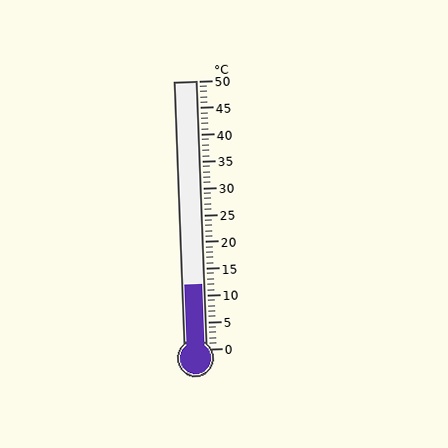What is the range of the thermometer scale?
The thermometer scale ranges from 0°C to 50°C.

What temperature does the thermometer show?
The thermometer shows approximately 12°C.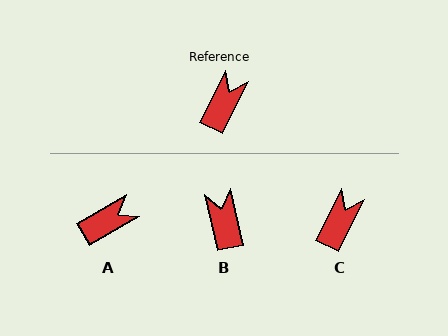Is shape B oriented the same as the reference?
No, it is off by about 39 degrees.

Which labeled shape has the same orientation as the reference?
C.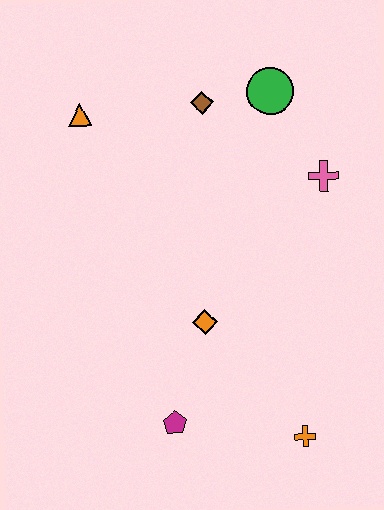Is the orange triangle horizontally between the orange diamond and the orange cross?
No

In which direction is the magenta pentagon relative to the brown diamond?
The magenta pentagon is below the brown diamond.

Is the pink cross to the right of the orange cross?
Yes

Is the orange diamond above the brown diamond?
No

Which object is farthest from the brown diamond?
The orange cross is farthest from the brown diamond.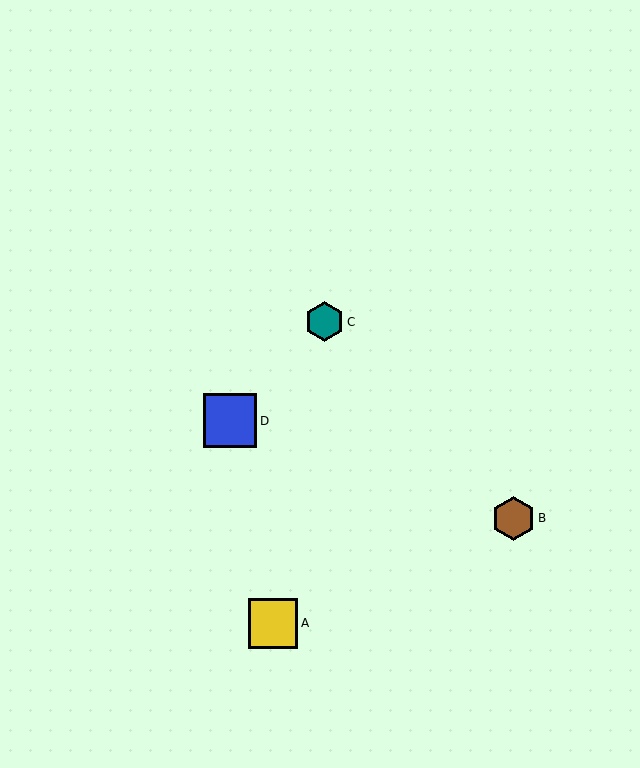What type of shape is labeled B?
Shape B is a brown hexagon.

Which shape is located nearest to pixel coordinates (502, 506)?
The brown hexagon (labeled B) at (513, 518) is nearest to that location.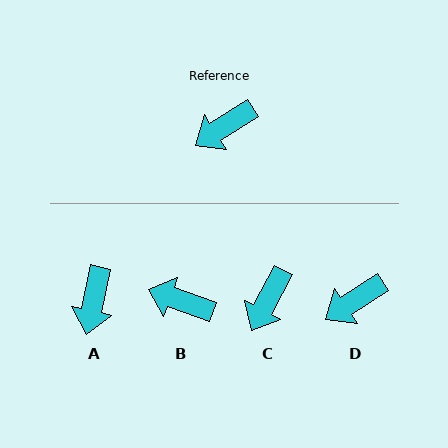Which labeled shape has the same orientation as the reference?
D.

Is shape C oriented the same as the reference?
No, it is off by about 29 degrees.